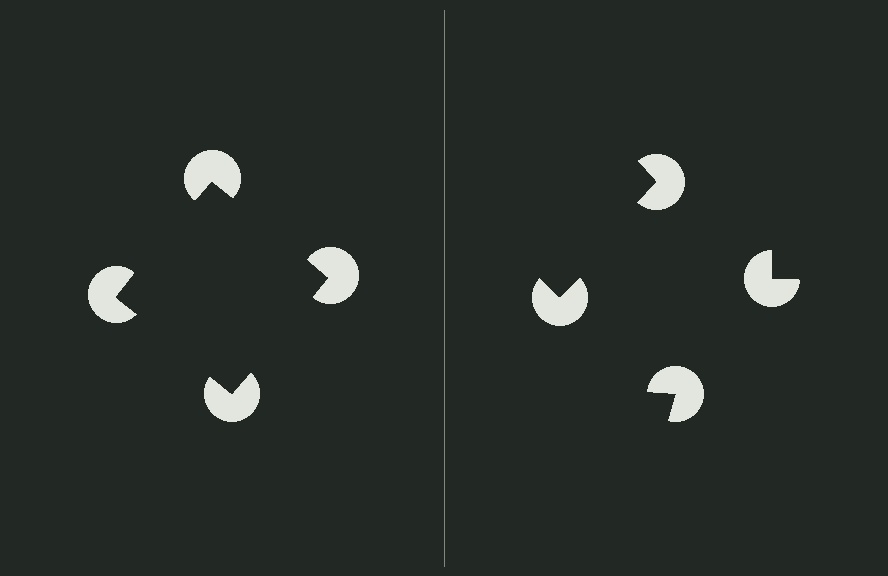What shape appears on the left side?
An illusory square.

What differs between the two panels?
The pac-man discs are positioned identically on both sides; only the wedge orientations differ. On the left they align to a square; on the right they are misaligned.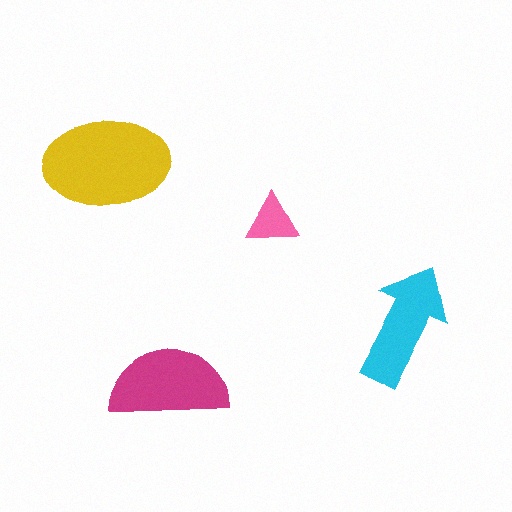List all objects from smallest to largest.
The pink triangle, the cyan arrow, the magenta semicircle, the yellow ellipse.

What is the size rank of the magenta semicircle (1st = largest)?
2nd.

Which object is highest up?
The yellow ellipse is topmost.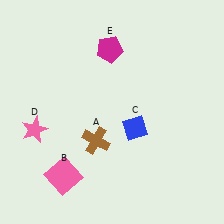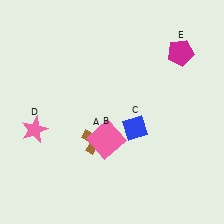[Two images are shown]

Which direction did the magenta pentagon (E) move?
The magenta pentagon (E) moved right.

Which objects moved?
The objects that moved are: the pink square (B), the magenta pentagon (E).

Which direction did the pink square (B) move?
The pink square (B) moved right.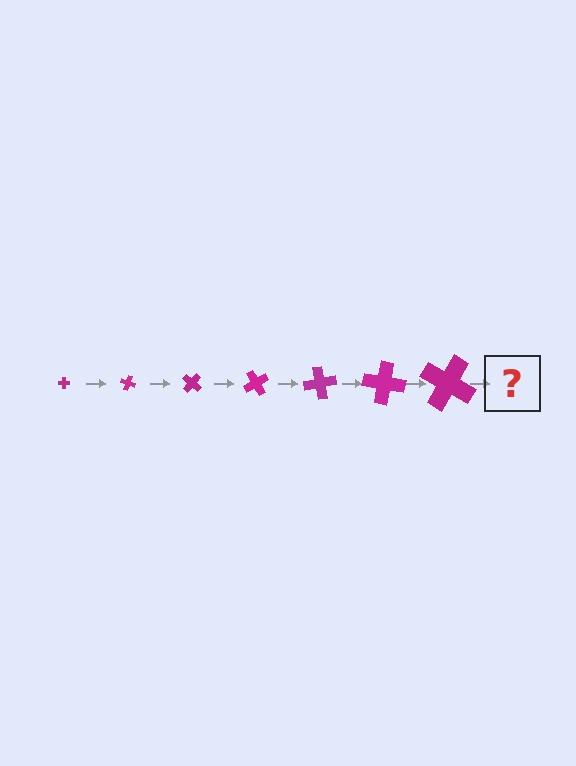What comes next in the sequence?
The next element should be a cross, larger than the previous one and rotated 140 degrees from the start.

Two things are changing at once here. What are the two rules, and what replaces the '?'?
The two rules are that the cross grows larger each step and it rotates 20 degrees each step. The '?' should be a cross, larger than the previous one and rotated 140 degrees from the start.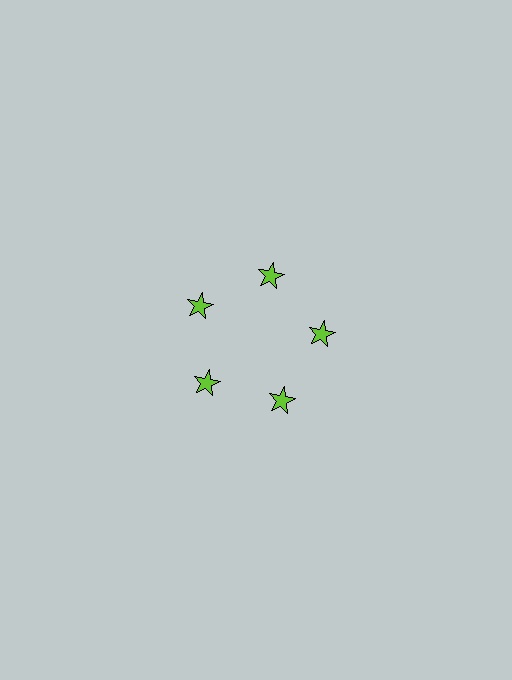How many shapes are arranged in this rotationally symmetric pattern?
There are 5 shapes, arranged in 5 groups of 1.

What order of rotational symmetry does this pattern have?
This pattern has 5-fold rotational symmetry.